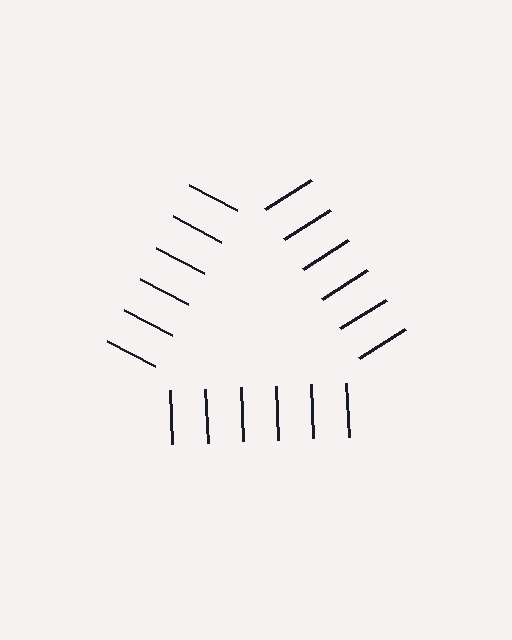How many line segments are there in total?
18 — 6 along each of the 3 edges.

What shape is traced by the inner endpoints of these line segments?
An illusory triangle — the line segments terminate on its edges but no continuous stroke is drawn.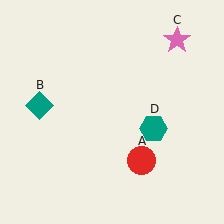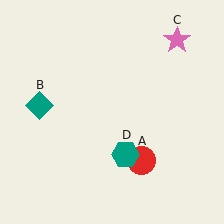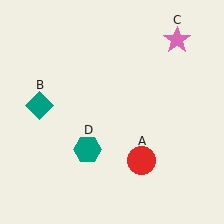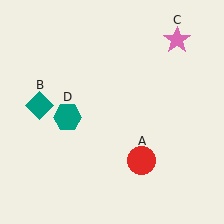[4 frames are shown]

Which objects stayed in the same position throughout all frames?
Red circle (object A) and teal diamond (object B) and pink star (object C) remained stationary.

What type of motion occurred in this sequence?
The teal hexagon (object D) rotated clockwise around the center of the scene.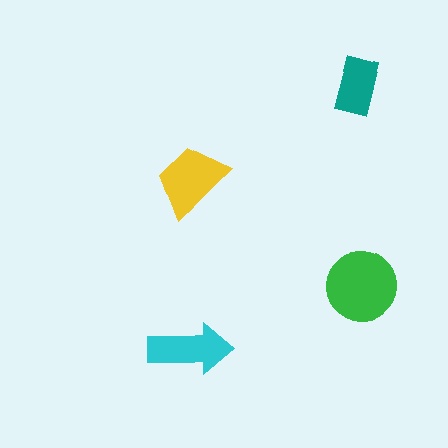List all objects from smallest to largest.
The teal rectangle, the cyan arrow, the yellow trapezoid, the green circle.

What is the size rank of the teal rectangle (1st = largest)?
4th.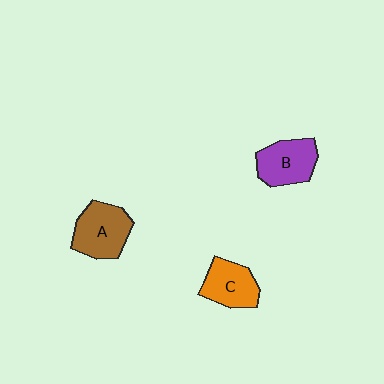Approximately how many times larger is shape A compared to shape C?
Approximately 1.2 times.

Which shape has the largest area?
Shape A (brown).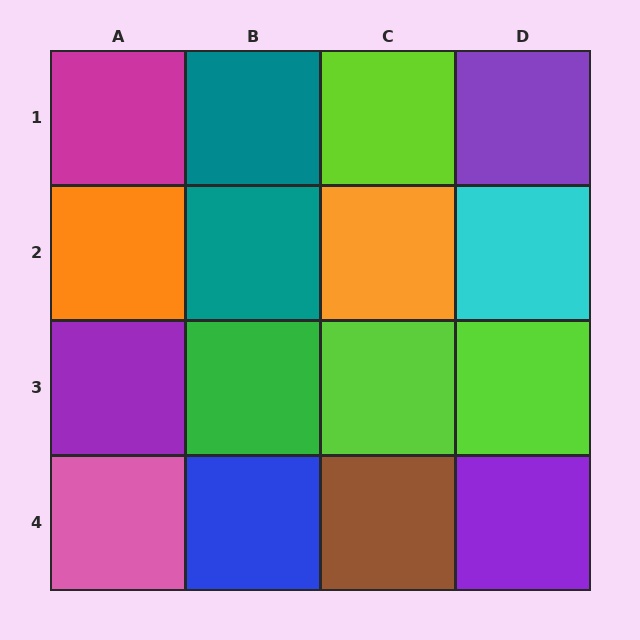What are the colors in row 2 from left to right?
Orange, teal, orange, cyan.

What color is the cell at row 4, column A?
Pink.